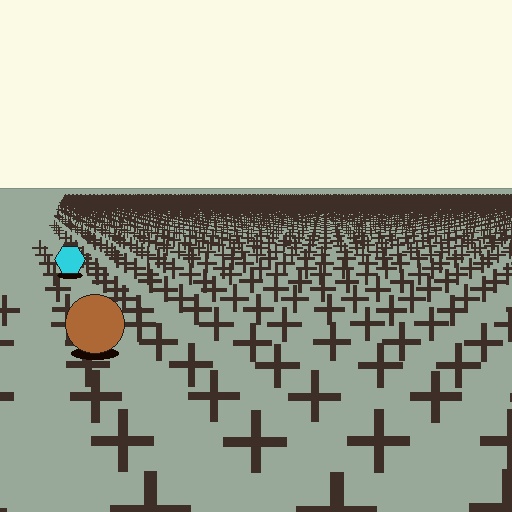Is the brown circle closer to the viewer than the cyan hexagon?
Yes. The brown circle is closer — you can tell from the texture gradient: the ground texture is coarser near it.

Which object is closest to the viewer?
The brown circle is closest. The texture marks near it are larger and more spread out.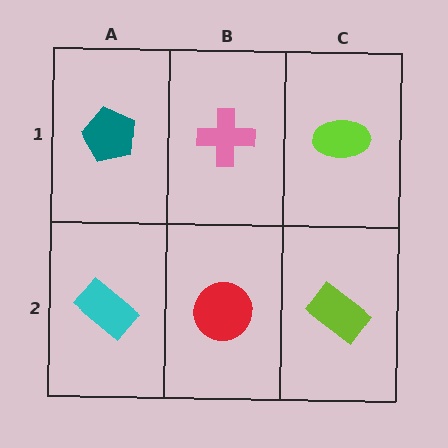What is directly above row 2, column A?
A teal pentagon.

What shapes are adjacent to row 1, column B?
A red circle (row 2, column B), a teal pentagon (row 1, column A), a lime ellipse (row 1, column C).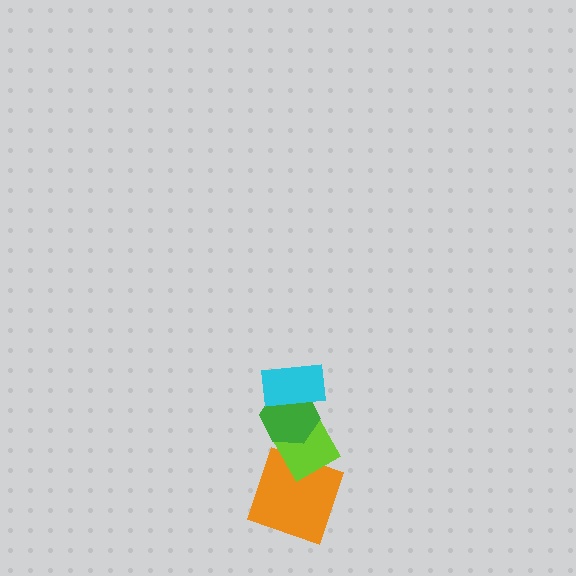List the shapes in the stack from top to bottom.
From top to bottom: the cyan rectangle, the green hexagon, the lime diamond, the orange square.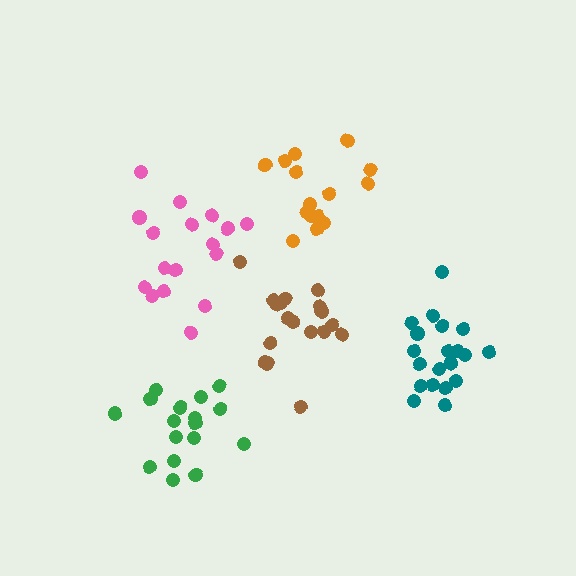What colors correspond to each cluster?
The clusters are colored: pink, orange, brown, teal, green.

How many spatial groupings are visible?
There are 5 spatial groupings.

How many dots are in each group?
Group 1: 17 dots, Group 2: 16 dots, Group 3: 18 dots, Group 4: 20 dots, Group 5: 17 dots (88 total).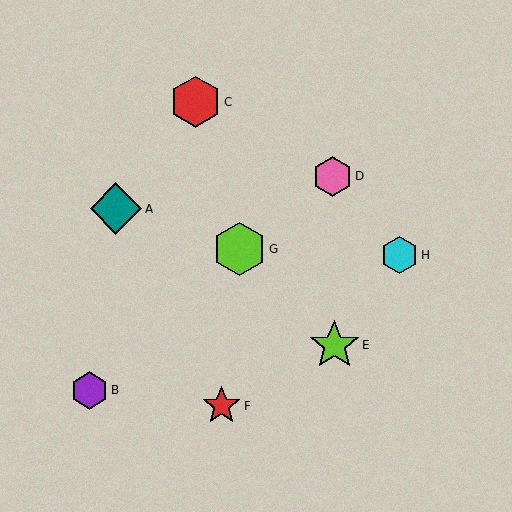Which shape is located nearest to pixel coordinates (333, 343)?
The lime star (labeled E) at (334, 345) is nearest to that location.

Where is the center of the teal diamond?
The center of the teal diamond is at (116, 209).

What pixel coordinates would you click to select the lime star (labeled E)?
Click at (334, 345) to select the lime star E.